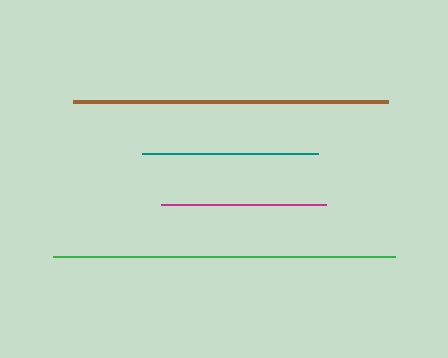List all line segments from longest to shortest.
From longest to shortest: green, brown, teal, magenta.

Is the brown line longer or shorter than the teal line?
The brown line is longer than the teal line.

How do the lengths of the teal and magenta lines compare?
The teal and magenta lines are approximately the same length.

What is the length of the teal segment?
The teal segment is approximately 176 pixels long.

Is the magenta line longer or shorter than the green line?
The green line is longer than the magenta line.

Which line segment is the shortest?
The magenta line is the shortest at approximately 165 pixels.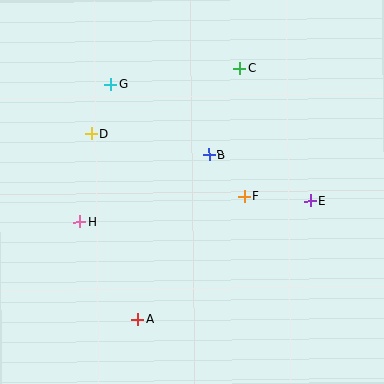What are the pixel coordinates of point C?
Point C is at (240, 69).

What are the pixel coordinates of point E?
Point E is at (310, 201).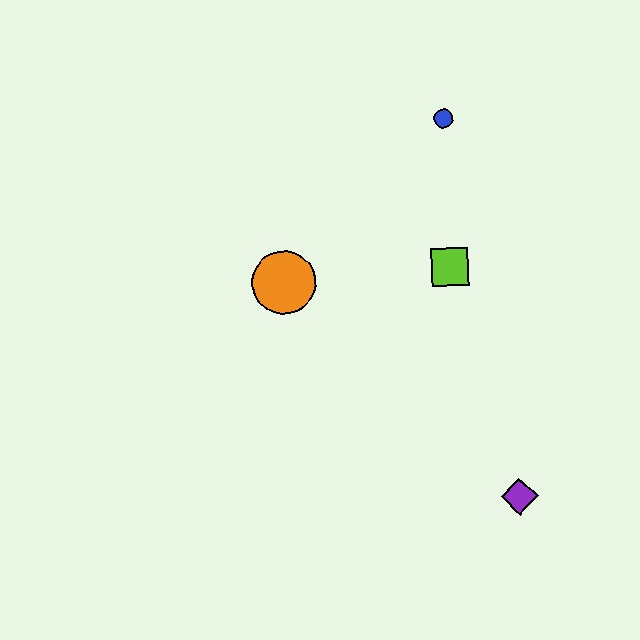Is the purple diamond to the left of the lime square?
No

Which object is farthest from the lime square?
The purple diamond is farthest from the lime square.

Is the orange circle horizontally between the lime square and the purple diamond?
No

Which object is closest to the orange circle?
The lime square is closest to the orange circle.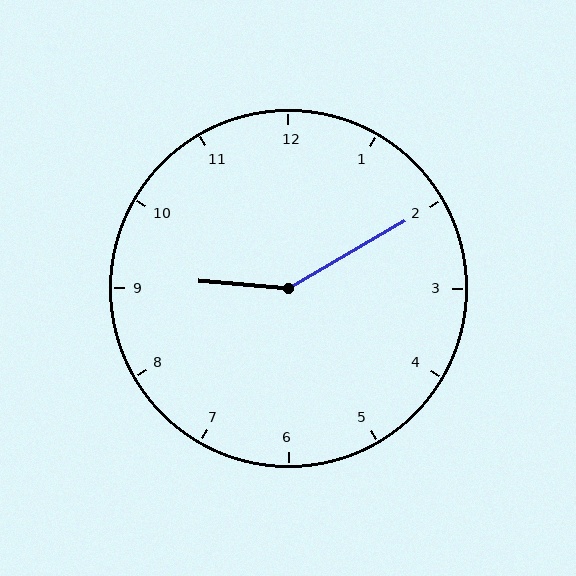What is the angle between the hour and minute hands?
Approximately 145 degrees.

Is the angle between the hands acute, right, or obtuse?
It is obtuse.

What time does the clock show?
9:10.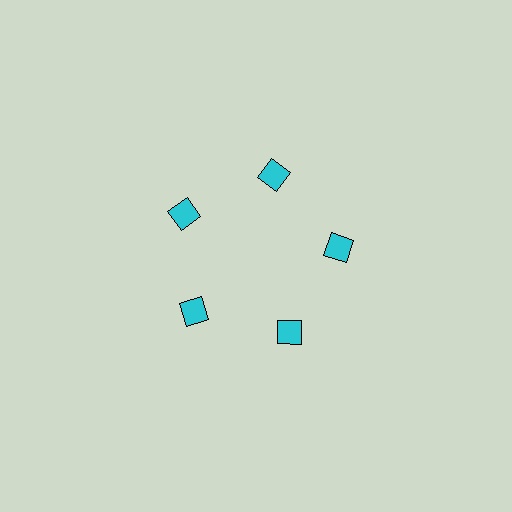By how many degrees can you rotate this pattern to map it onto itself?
The pattern maps onto itself every 72 degrees of rotation.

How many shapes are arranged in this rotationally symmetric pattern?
There are 5 shapes, arranged in 5 groups of 1.